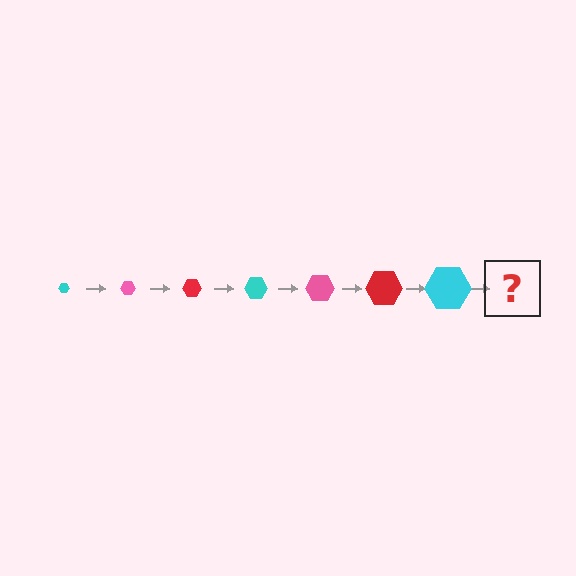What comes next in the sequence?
The next element should be a pink hexagon, larger than the previous one.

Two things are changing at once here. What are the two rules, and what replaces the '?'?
The two rules are that the hexagon grows larger each step and the color cycles through cyan, pink, and red. The '?' should be a pink hexagon, larger than the previous one.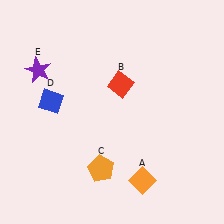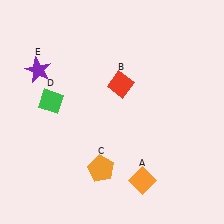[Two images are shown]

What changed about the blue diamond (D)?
In Image 1, D is blue. In Image 2, it changed to green.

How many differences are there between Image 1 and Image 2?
There is 1 difference between the two images.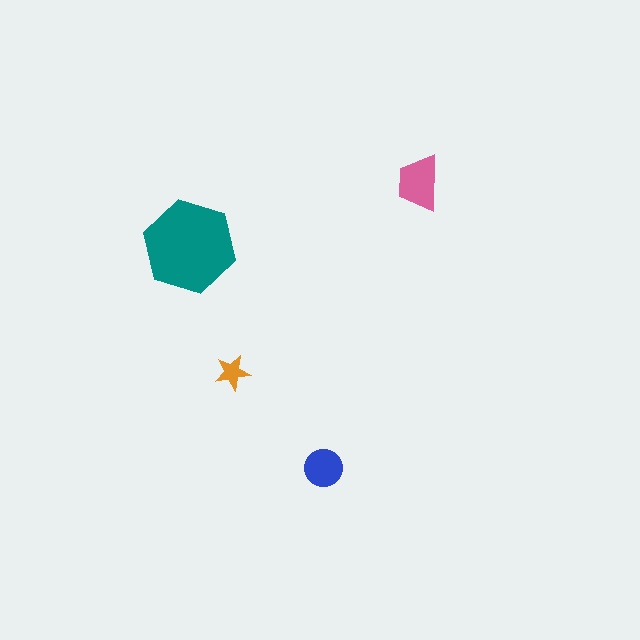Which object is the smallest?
The orange star.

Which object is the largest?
The teal hexagon.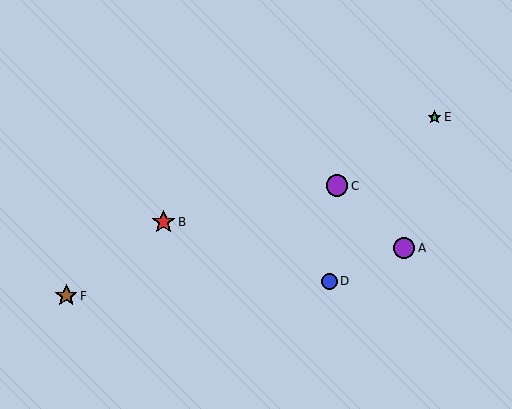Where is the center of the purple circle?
The center of the purple circle is at (404, 248).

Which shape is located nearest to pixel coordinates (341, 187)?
The purple circle (labeled C) at (337, 186) is nearest to that location.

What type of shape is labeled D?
Shape D is a blue circle.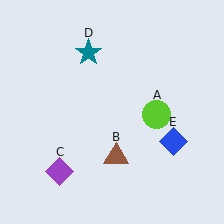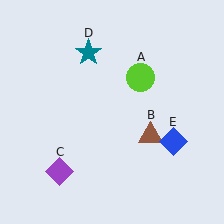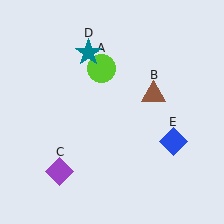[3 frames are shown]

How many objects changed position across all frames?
2 objects changed position: lime circle (object A), brown triangle (object B).